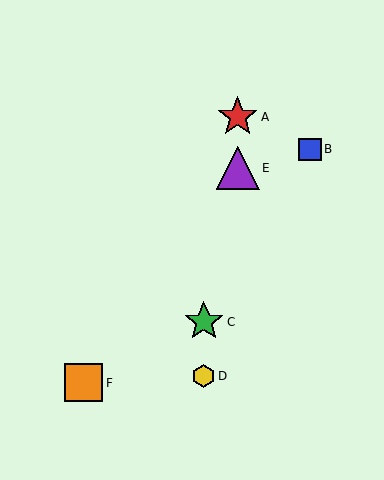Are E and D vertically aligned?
No, E is at x≈238 and D is at x≈203.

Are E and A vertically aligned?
Yes, both are at x≈238.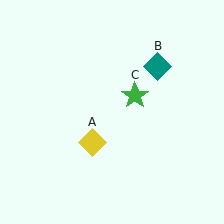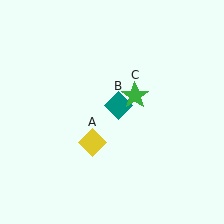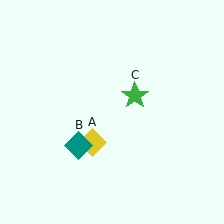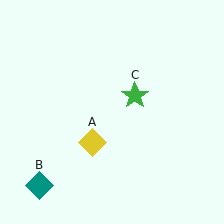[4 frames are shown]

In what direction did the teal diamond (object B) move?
The teal diamond (object B) moved down and to the left.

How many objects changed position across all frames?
1 object changed position: teal diamond (object B).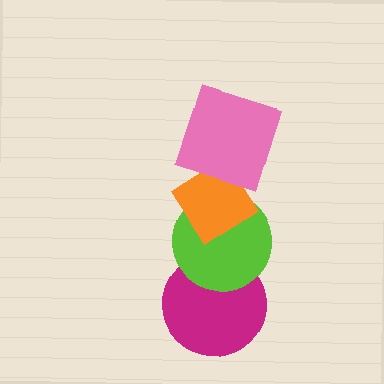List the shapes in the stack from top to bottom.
From top to bottom: the pink square, the orange diamond, the lime circle, the magenta circle.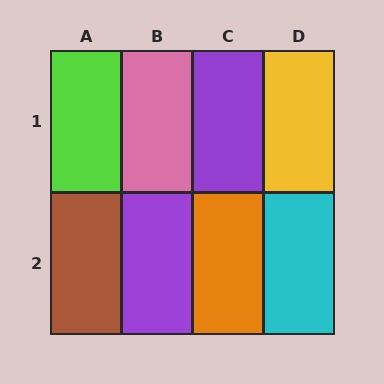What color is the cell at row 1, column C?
Purple.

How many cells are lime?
1 cell is lime.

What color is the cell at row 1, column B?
Pink.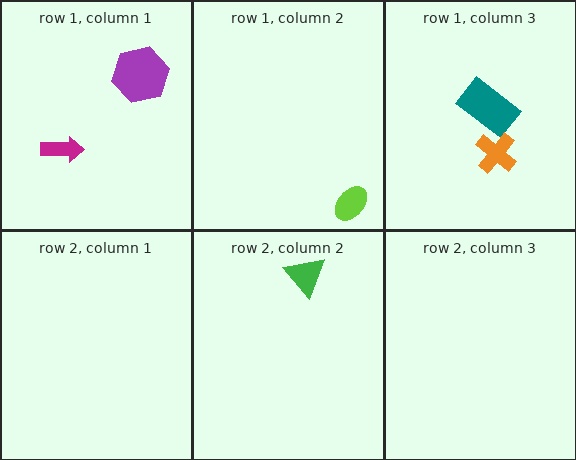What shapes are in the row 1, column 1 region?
The purple hexagon, the magenta arrow.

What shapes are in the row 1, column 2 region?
The lime ellipse.